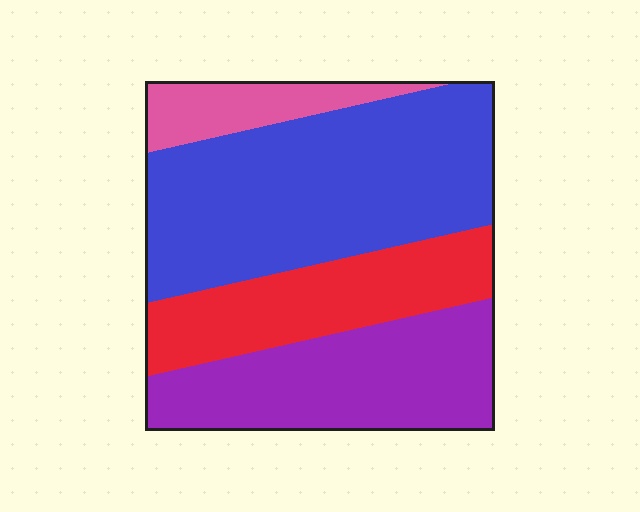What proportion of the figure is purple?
Purple covers roughly 25% of the figure.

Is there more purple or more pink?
Purple.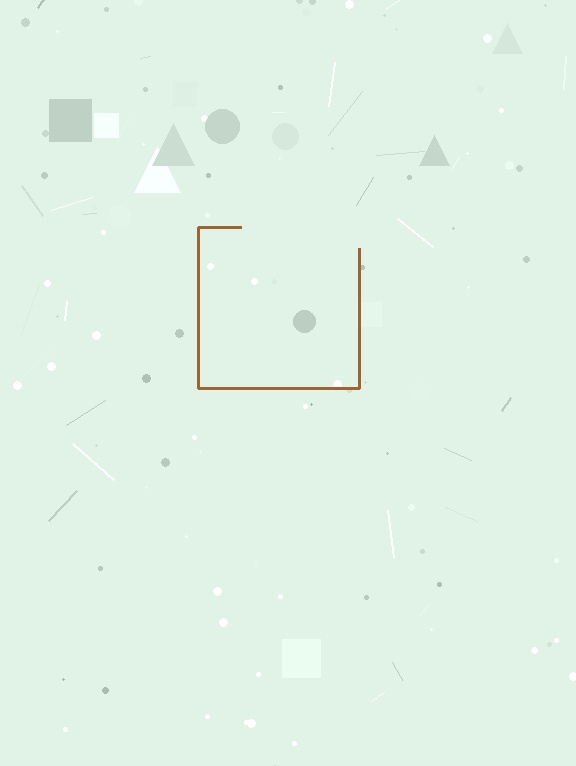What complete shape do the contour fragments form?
The contour fragments form a square.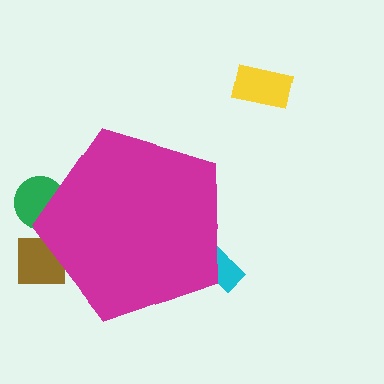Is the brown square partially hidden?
Yes, the brown square is partially hidden behind the magenta pentagon.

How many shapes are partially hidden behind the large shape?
3 shapes are partially hidden.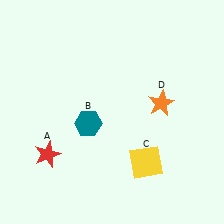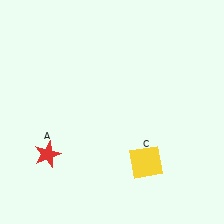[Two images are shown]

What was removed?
The teal hexagon (B), the orange star (D) were removed in Image 2.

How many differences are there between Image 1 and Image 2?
There are 2 differences between the two images.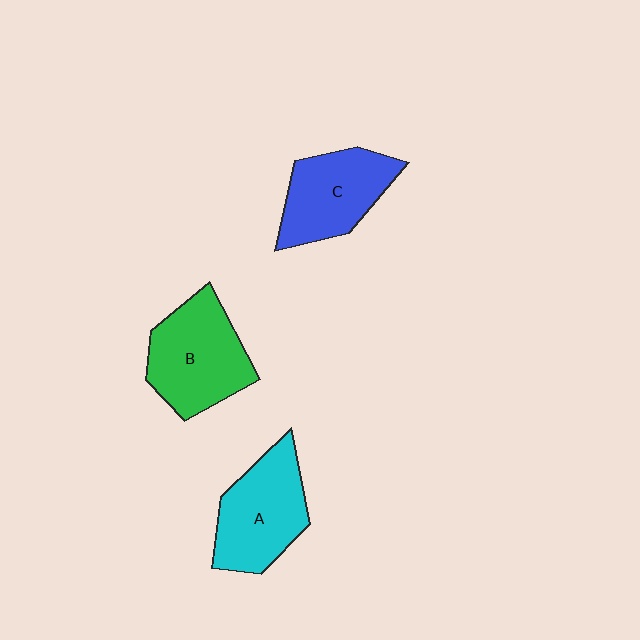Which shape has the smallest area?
Shape C (blue).